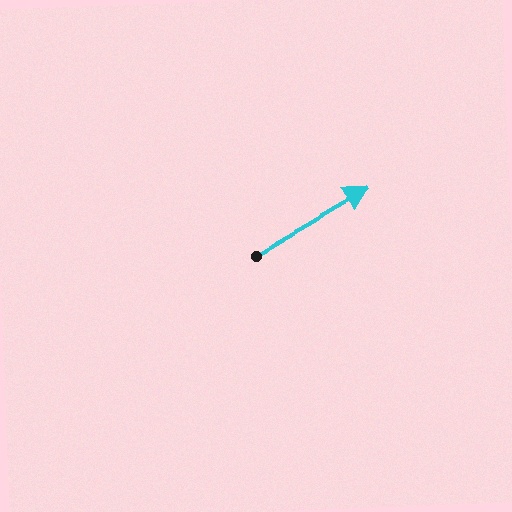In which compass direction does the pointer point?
Northeast.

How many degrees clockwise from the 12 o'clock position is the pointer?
Approximately 60 degrees.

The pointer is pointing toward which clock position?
Roughly 2 o'clock.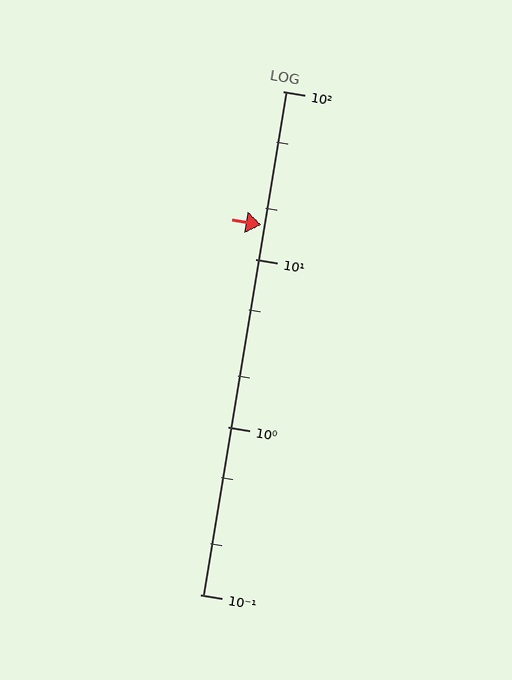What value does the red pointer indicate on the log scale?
The pointer indicates approximately 16.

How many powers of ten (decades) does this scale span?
The scale spans 3 decades, from 0.1 to 100.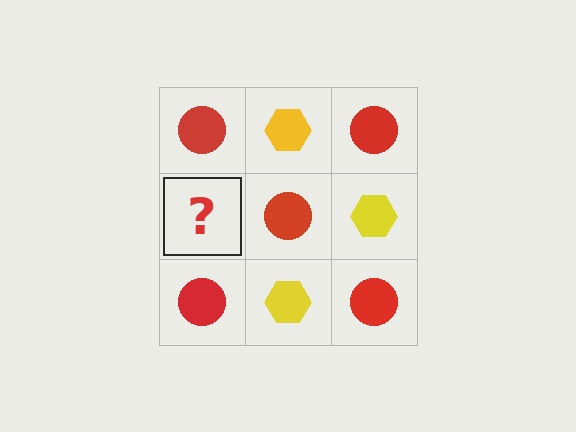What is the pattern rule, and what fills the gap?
The rule is that it alternates red circle and yellow hexagon in a checkerboard pattern. The gap should be filled with a yellow hexagon.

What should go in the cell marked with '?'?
The missing cell should contain a yellow hexagon.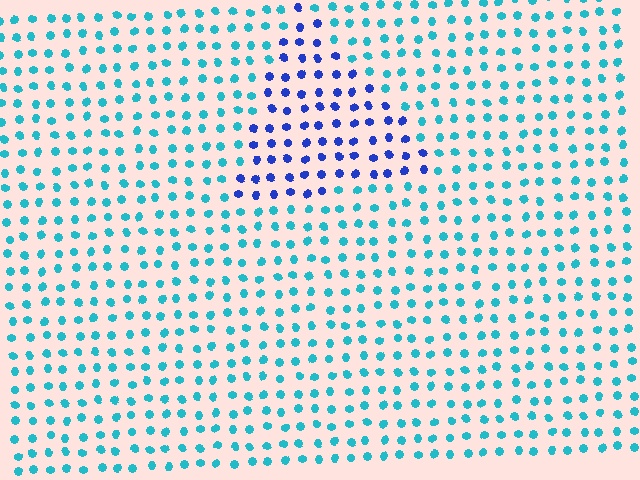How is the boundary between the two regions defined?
The boundary is defined purely by a slight shift in hue (about 47 degrees). Spacing, size, and orientation are identical on both sides.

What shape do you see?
I see a triangle.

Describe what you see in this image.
The image is filled with small cyan elements in a uniform arrangement. A triangle-shaped region is visible where the elements are tinted to a slightly different hue, forming a subtle color boundary.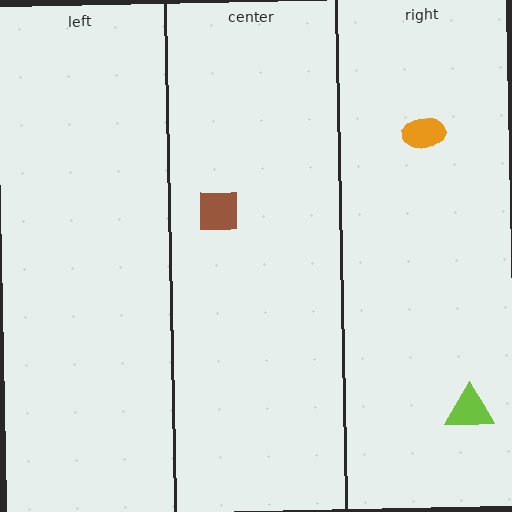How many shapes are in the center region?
1.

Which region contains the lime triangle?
The right region.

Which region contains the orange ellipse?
The right region.